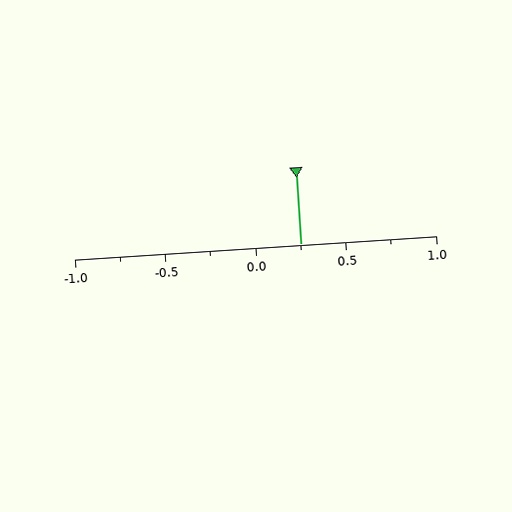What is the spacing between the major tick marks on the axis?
The major ticks are spaced 0.5 apart.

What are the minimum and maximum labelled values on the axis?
The axis runs from -1.0 to 1.0.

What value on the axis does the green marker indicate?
The marker indicates approximately 0.25.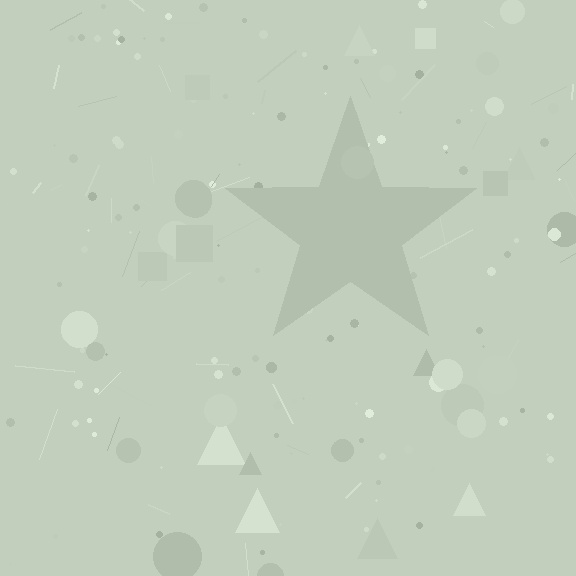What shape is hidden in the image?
A star is hidden in the image.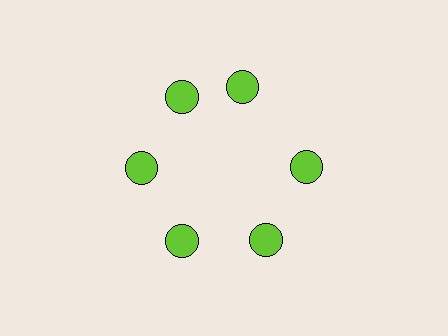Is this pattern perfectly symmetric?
No. The 6 lime circles are arranged in a ring, but one element near the 1 o'clock position is rotated out of alignment along the ring, breaking the 6-fold rotational symmetry.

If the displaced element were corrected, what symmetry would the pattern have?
It would have 6-fold rotational symmetry — the pattern would map onto itself every 60 degrees.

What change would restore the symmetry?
The symmetry would be restored by rotating it back into even spacing with its neighbors so that all 6 circles sit at equal angles and equal distance from the center.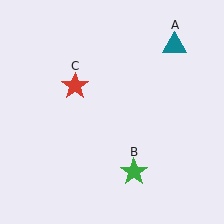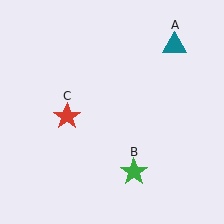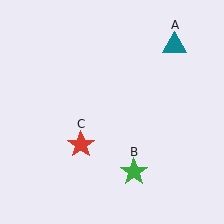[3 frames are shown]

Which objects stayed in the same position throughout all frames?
Teal triangle (object A) and green star (object B) remained stationary.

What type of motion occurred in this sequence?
The red star (object C) rotated counterclockwise around the center of the scene.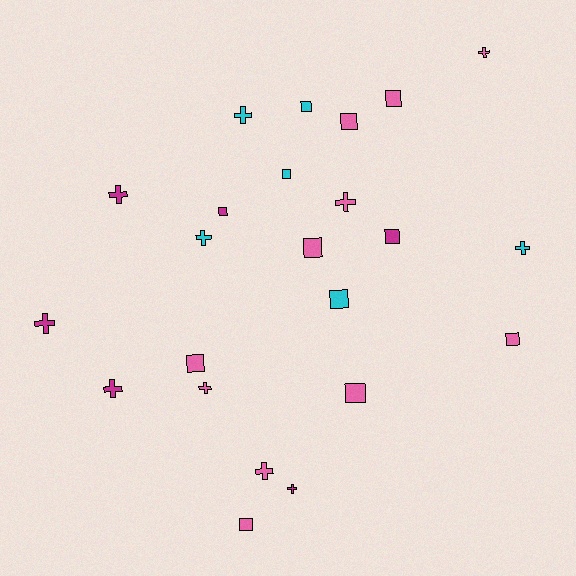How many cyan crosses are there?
There are 3 cyan crosses.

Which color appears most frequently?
Pink, with 11 objects.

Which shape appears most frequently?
Square, with 12 objects.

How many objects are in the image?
There are 23 objects.